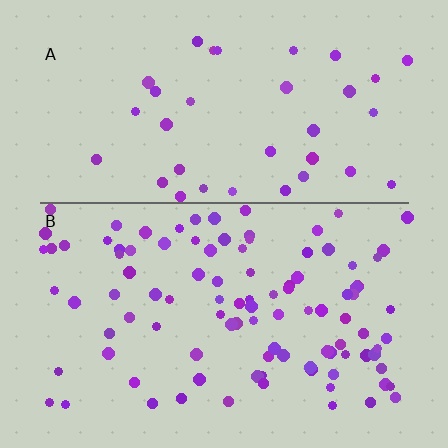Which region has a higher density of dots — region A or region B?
B (the bottom).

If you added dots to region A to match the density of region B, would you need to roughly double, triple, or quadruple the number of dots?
Approximately triple.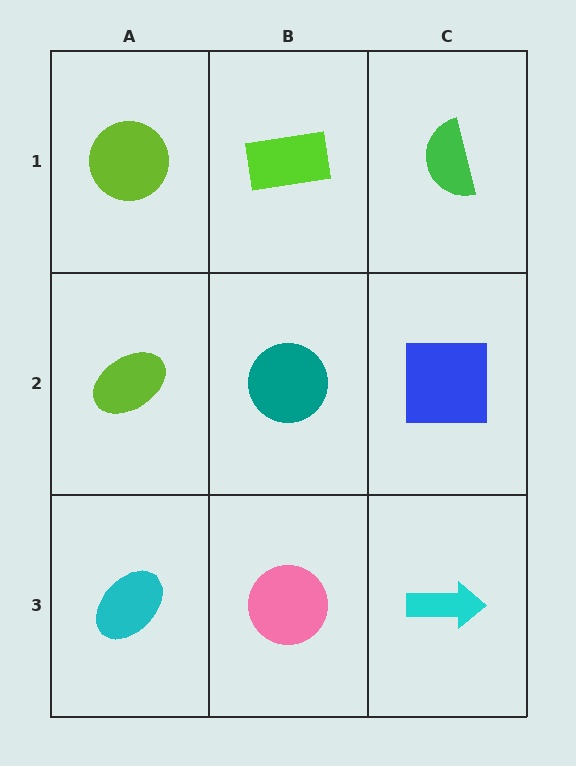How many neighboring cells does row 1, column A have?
2.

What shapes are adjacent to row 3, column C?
A blue square (row 2, column C), a pink circle (row 3, column B).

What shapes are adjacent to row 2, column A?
A lime circle (row 1, column A), a cyan ellipse (row 3, column A), a teal circle (row 2, column B).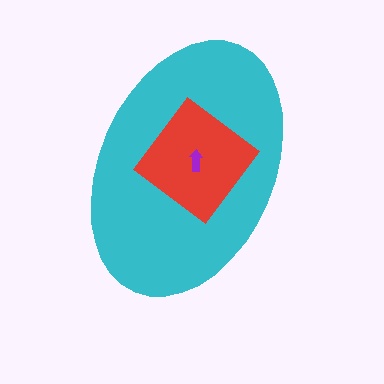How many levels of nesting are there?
3.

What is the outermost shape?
The cyan ellipse.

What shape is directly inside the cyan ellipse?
The red diamond.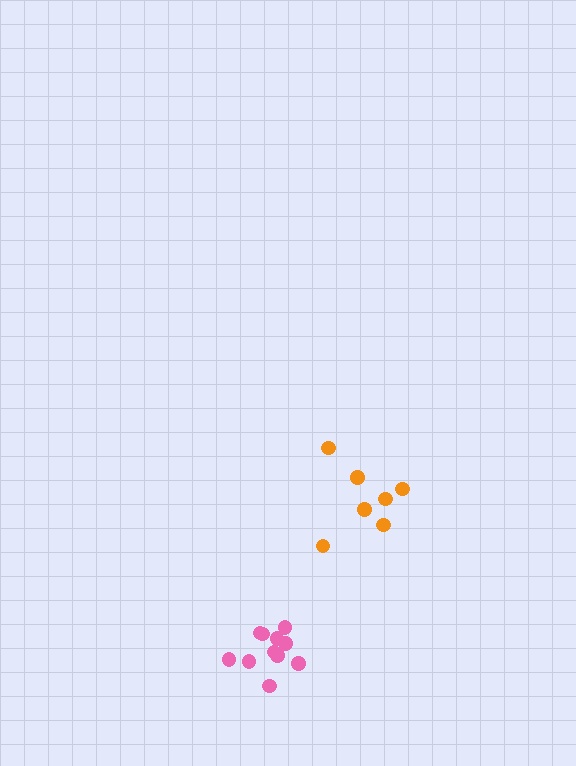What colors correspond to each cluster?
The clusters are colored: pink, orange.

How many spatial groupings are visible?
There are 2 spatial groupings.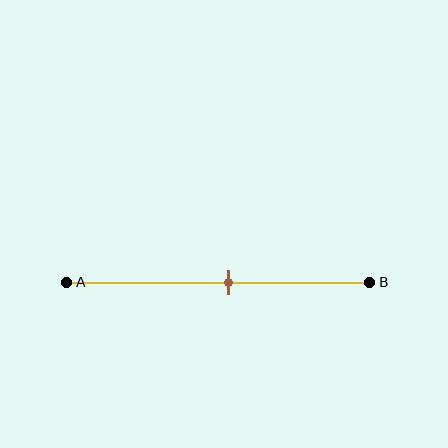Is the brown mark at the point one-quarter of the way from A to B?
No, the mark is at about 55% from A, not at the 25% one-quarter point.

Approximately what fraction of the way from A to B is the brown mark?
The brown mark is approximately 55% of the way from A to B.